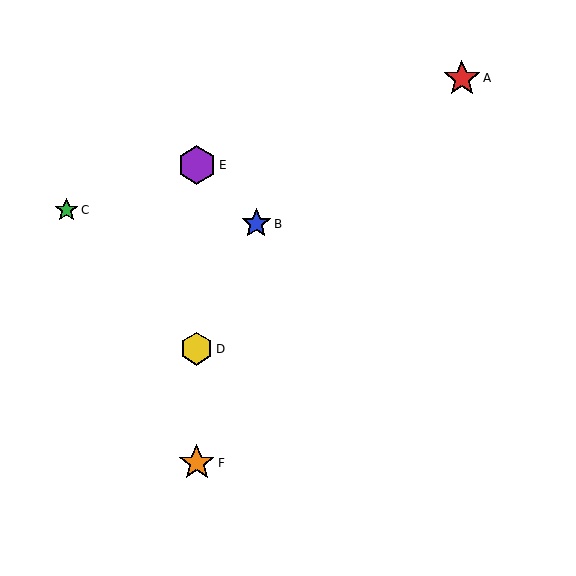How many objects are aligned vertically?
3 objects (D, E, F) are aligned vertically.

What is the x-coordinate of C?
Object C is at x≈67.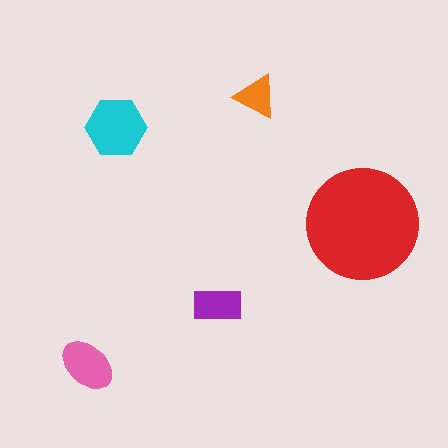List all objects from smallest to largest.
The orange triangle, the purple rectangle, the pink ellipse, the cyan hexagon, the red circle.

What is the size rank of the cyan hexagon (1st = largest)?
2nd.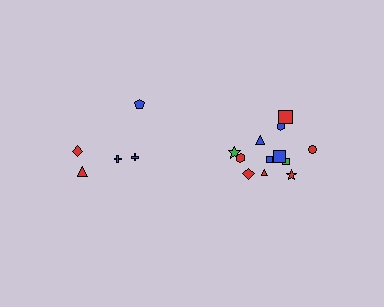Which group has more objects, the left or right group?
The right group.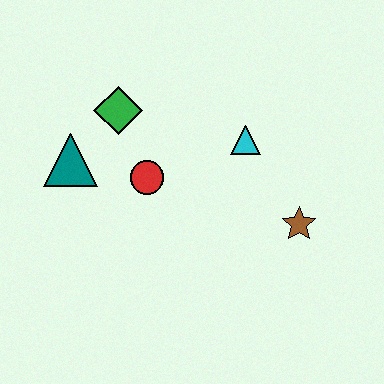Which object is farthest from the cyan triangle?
The teal triangle is farthest from the cyan triangle.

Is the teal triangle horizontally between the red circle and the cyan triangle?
No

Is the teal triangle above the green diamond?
No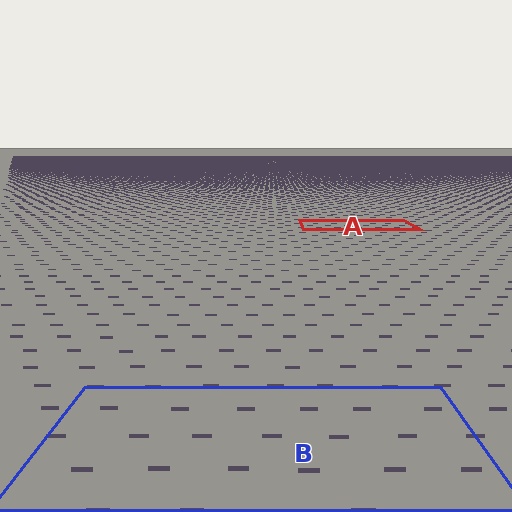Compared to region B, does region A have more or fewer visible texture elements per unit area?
Region A has more texture elements per unit area — they are packed more densely because it is farther away.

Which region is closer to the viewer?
Region B is closer. The texture elements there are larger and more spread out.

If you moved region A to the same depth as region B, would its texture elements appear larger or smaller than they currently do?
They would appear larger. At a closer depth, the same texture elements are projected at a bigger on-screen size.